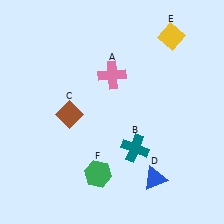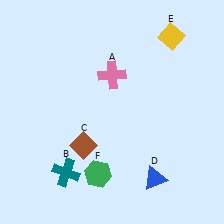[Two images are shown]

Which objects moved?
The objects that moved are: the teal cross (B), the brown diamond (C).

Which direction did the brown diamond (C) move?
The brown diamond (C) moved down.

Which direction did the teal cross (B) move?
The teal cross (B) moved left.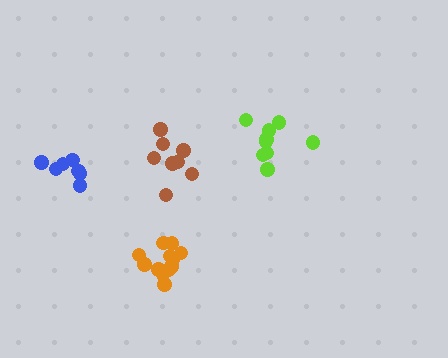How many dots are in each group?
Group 1: 7 dots, Group 2: 12 dots, Group 3: 9 dots, Group 4: 8 dots (36 total).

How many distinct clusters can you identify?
There are 4 distinct clusters.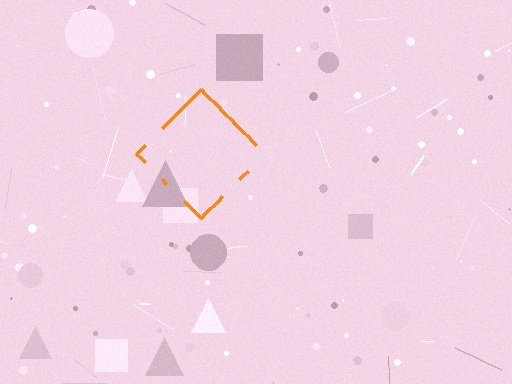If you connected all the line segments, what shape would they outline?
They would outline a diamond.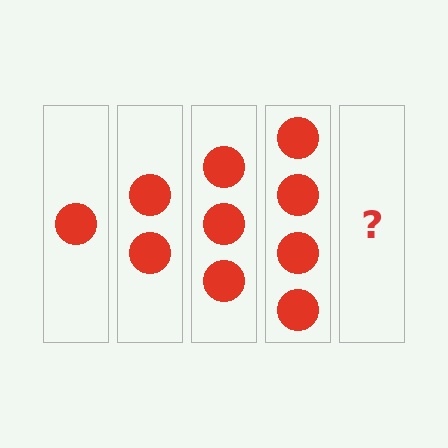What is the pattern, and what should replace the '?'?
The pattern is that each step adds one more circle. The '?' should be 5 circles.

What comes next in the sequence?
The next element should be 5 circles.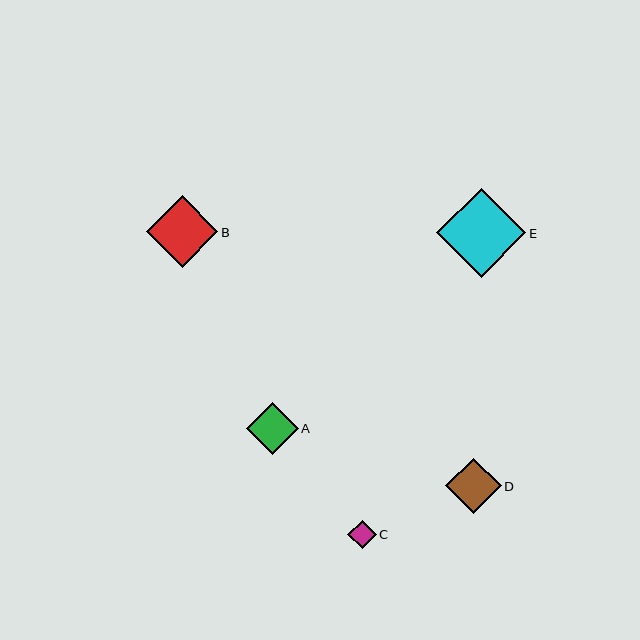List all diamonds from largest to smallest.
From largest to smallest: E, B, D, A, C.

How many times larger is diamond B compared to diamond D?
Diamond B is approximately 1.3 times the size of diamond D.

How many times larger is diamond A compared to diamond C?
Diamond A is approximately 1.8 times the size of diamond C.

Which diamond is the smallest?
Diamond C is the smallest with a size of approximately 29 pixels.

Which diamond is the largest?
Diamond E is the largest with a size of approximately 89 pixels.